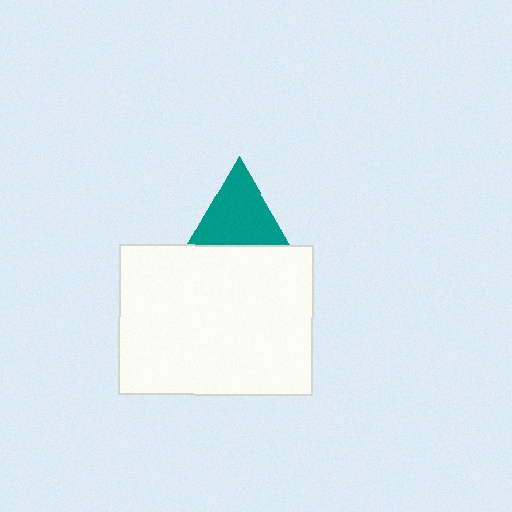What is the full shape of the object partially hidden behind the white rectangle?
The partially hidden object is a teal triangle.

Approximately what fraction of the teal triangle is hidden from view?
Roughly 31% of the teal triangle is hidden behind the white rectangle.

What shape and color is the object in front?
The object in front is a white rectangle.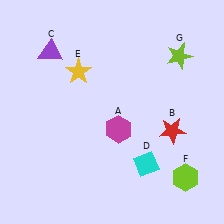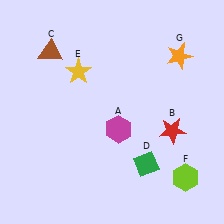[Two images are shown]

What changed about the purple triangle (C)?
In Image 1, C is purple. In Image 2, it changed to brown.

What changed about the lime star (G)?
In Image 1, G is lime. In Image 2, it changed to orange.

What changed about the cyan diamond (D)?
In Image 1, D is cyan. In Image 2, it changed to green.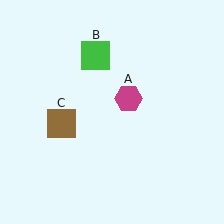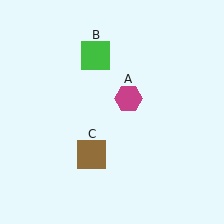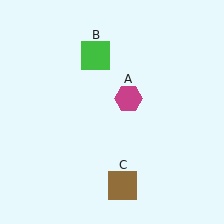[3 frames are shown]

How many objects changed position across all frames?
1 object changed position: brown square (object C).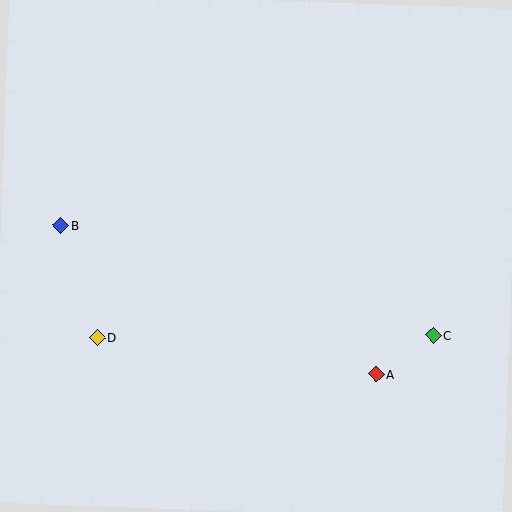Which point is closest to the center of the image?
Point A at (376, 374) is closest to the center.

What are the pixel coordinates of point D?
Point D is at (97, 337).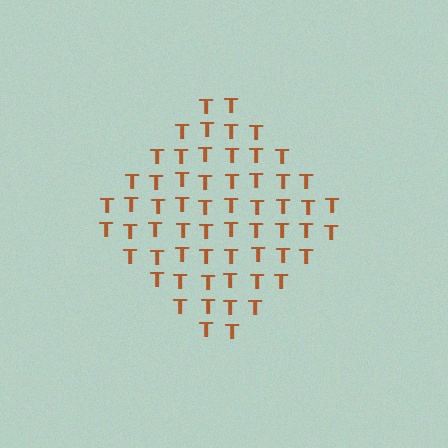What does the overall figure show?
The overall figure shows a diamond.